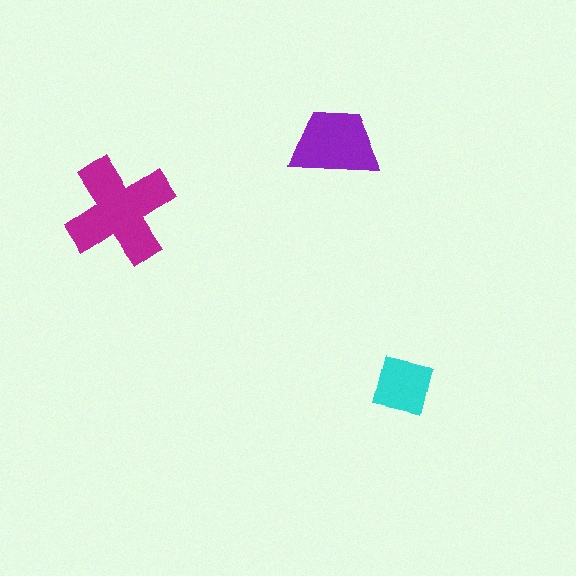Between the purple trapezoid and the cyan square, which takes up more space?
The purple trapezoid.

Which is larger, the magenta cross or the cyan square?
The magenta cross.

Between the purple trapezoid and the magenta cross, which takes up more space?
The magenta cross.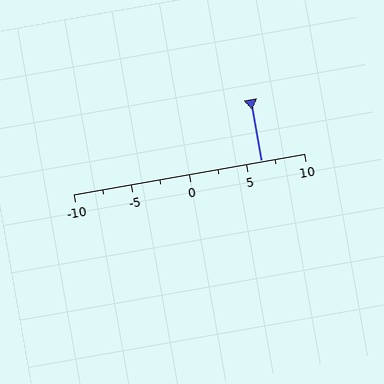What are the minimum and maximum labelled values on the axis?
The axis runs from -10 to 10.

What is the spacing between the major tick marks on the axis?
The major ticks are spaced 5 apart.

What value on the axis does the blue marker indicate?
The marker indicates approximately 6.2.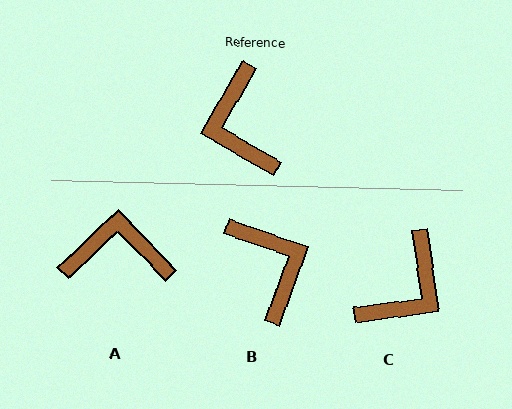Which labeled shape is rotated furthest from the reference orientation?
B, about 170 degrees away.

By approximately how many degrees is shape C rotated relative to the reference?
Approximately 127 degrees counter-clockwise.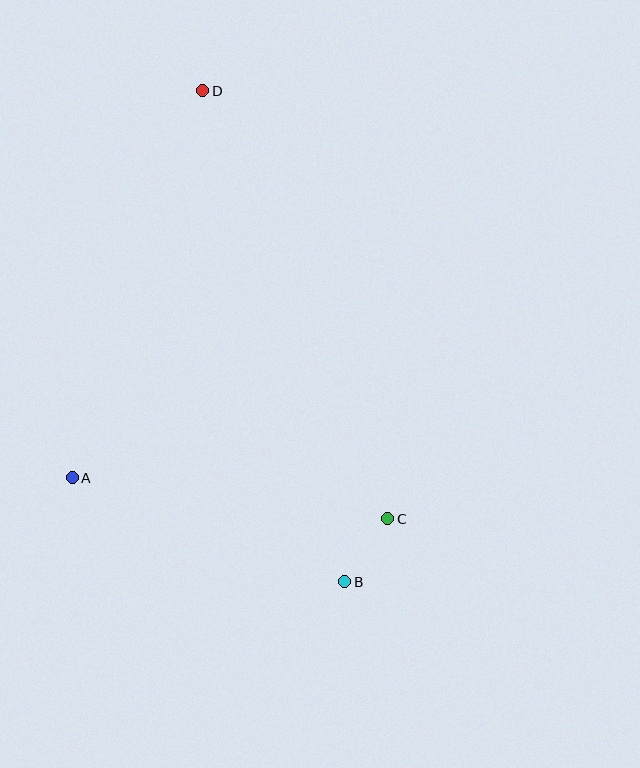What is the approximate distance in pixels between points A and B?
The distance between A and B is approximately 292 pixels.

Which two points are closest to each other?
Points B and C are closest to each other.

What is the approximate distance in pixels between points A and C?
The distance between A and C is approximately 318 pixels.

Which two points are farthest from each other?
Points B and D are farthest from each other.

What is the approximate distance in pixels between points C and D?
The distance between C and D is approximately 467 pixels.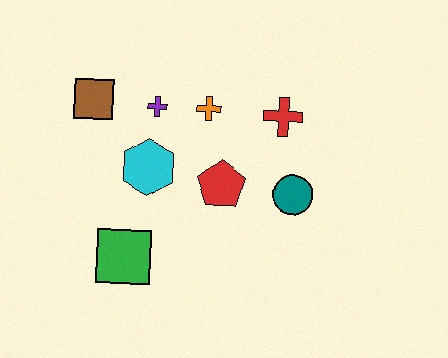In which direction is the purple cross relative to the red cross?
The purple cross is to the left of the red cross.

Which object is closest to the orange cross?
The purple cross is closest to the orange cross.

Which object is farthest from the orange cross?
The green square is farthest from the orange cross.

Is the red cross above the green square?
Yes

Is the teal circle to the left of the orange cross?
No